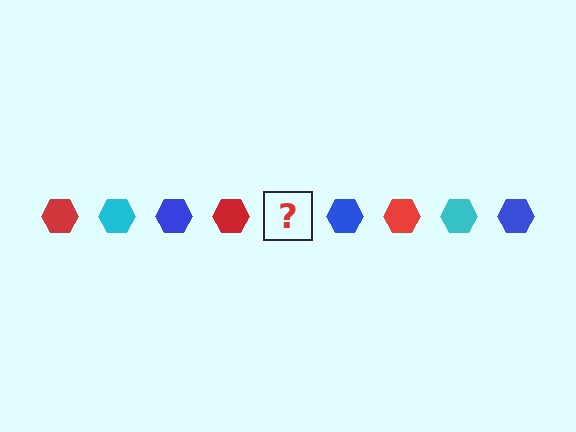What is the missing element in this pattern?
The missing element is a cyan hexagon.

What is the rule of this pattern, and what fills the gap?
The rule is that the pattern cycles through red, cyan, blue hexagons. The gap should be filled with a cyan hexagon.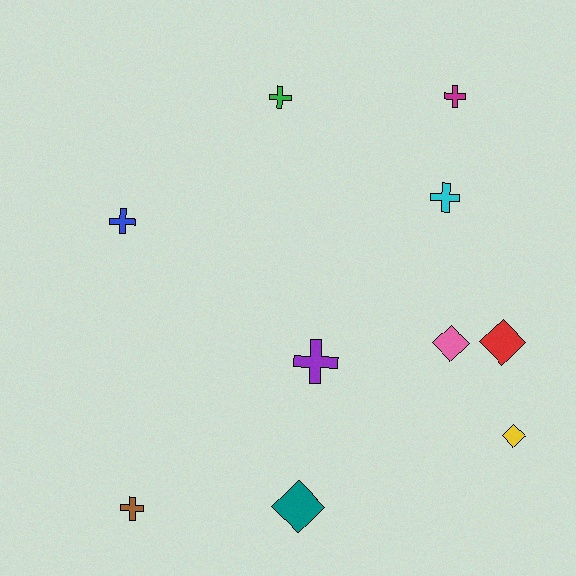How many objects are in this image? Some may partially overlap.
There are 10 objects.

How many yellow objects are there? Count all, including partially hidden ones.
There is 1 yellow object.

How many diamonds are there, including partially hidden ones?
There are 4 diamonds.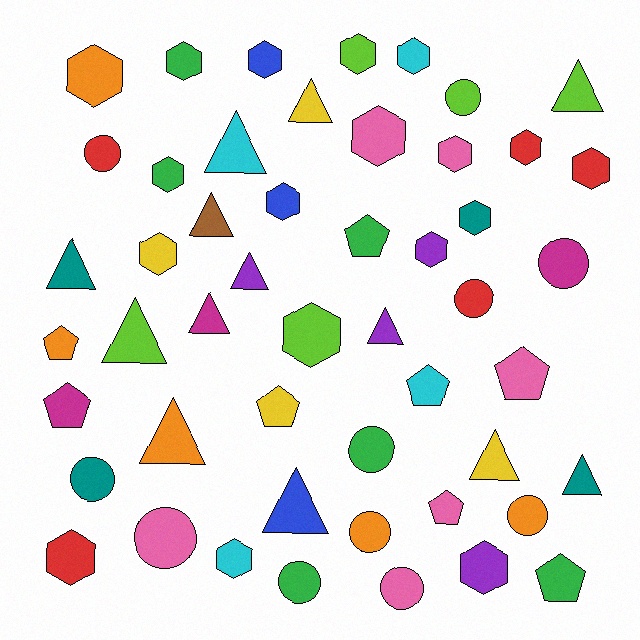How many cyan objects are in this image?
There are 4 cyan objects.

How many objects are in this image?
There are 50 objects.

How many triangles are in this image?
There are 13 triangles.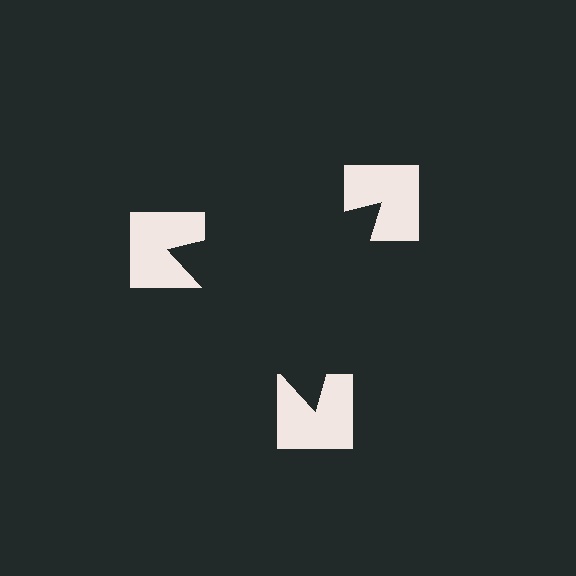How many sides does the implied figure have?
3 sides.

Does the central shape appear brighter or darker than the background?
It typically appears slightly darker than the background, even though no actual brightness change is drawn.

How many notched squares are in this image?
There are 3 — one at each vertex of the illusory triangle.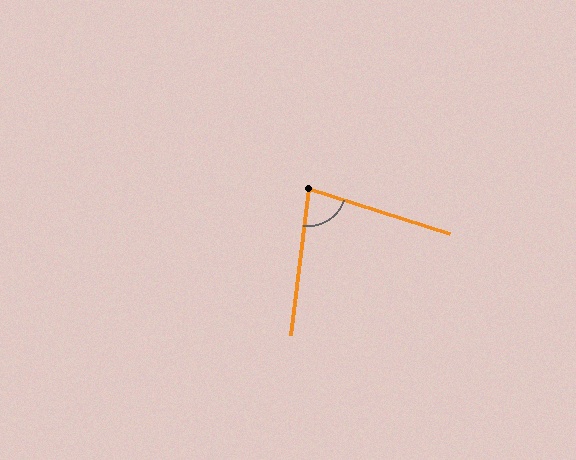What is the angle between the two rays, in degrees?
Approximately 79 degrees.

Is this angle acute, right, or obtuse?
It is acute.